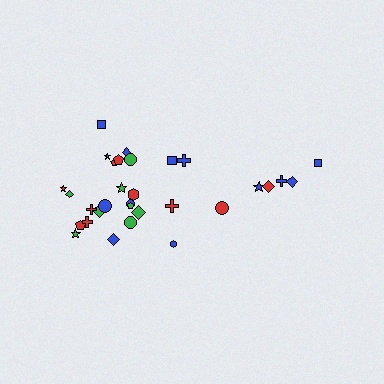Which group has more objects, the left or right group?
The left group.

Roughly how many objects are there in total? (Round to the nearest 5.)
Roughly 30 objects in total.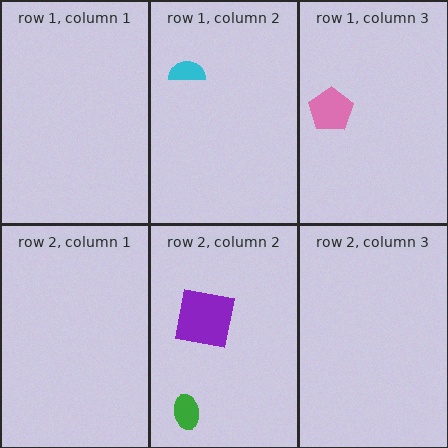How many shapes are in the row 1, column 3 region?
1.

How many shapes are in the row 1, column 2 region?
1.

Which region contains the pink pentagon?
The row 1, column 3 region.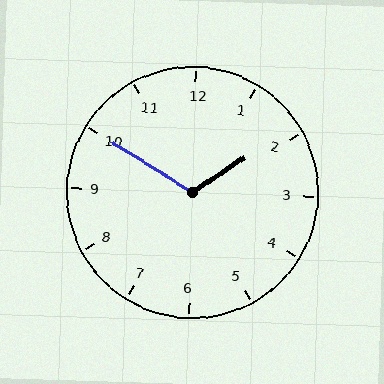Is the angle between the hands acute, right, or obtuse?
It is obtuse.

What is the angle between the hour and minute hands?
Approximately 115 degrees.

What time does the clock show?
1:50.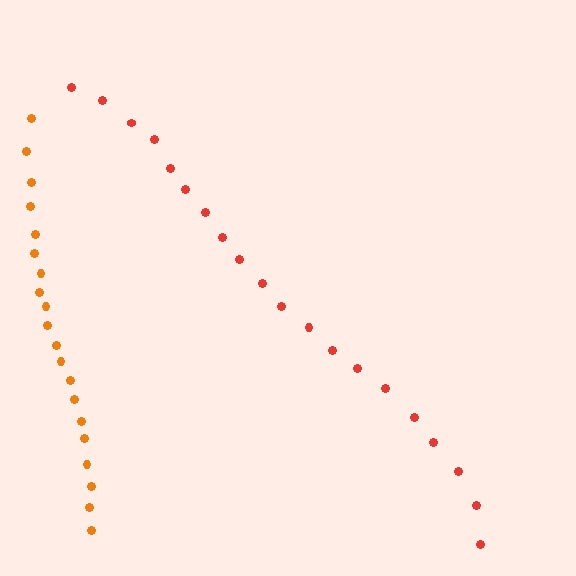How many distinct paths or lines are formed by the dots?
There are 2 distinct paths.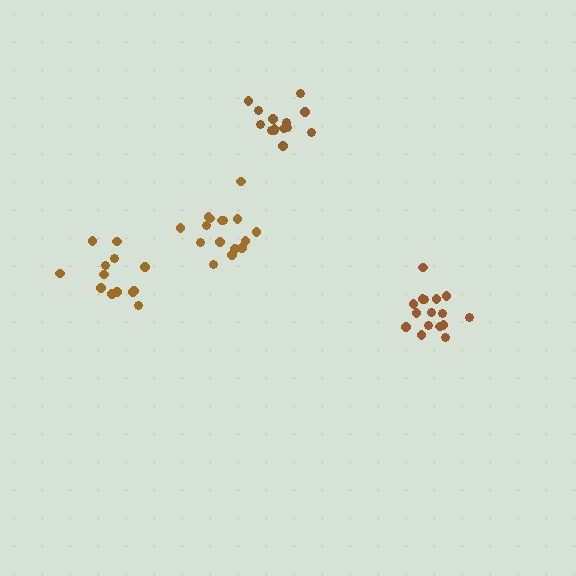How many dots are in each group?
Group 1: 16 dots, Group 2: 13 dots, Group 3: 14 dots, Group 4: 16 dots (59 total).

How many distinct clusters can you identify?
There are 4 distinct clusters.